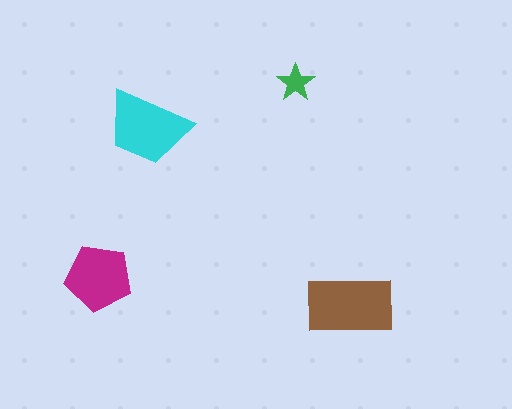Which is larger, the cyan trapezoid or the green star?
The cyan trapezoid.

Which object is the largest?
The brown rectangle.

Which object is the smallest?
The green star.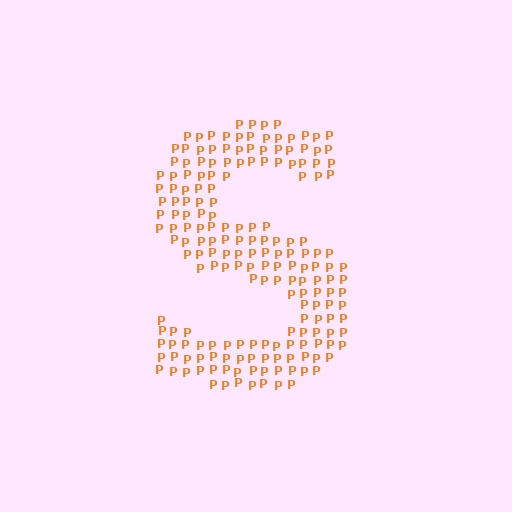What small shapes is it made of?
It is made of small letter P's.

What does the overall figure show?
The overall figure shows the letter S.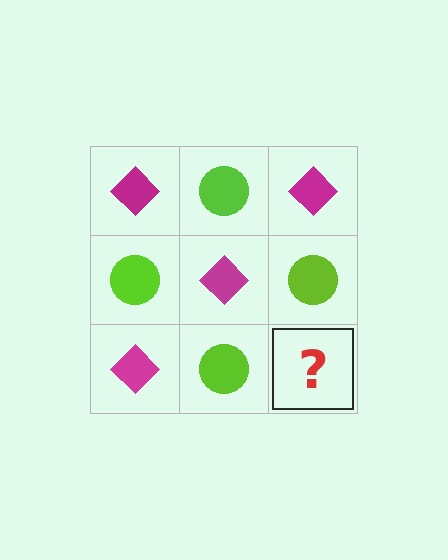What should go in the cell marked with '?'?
The missing cell should contain a magenta diamond.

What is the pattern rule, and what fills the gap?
The rule is that it alternates magenta diamond and lime circle in a checkerboard pattern. The gap should be filled with a magenta diamond.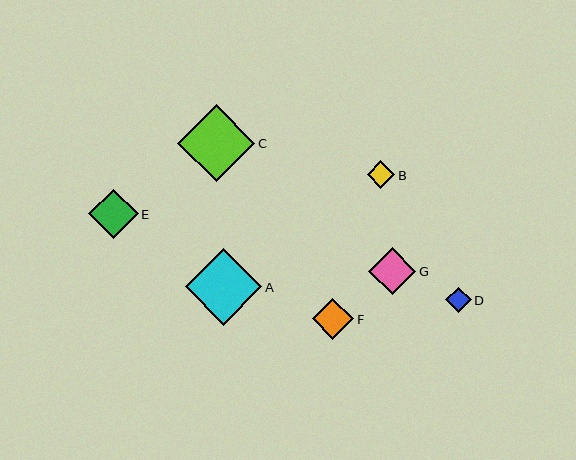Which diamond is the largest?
Diamond C is the largest with a size of approximately 77 pixels.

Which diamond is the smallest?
Diamond D is the smallest with a size of approximately 25 pixels.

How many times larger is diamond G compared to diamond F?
Diamond G is approximately 1.1 times the size of diamond F.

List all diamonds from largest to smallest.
From largest to smallest: C, A, E, G, F, B, D.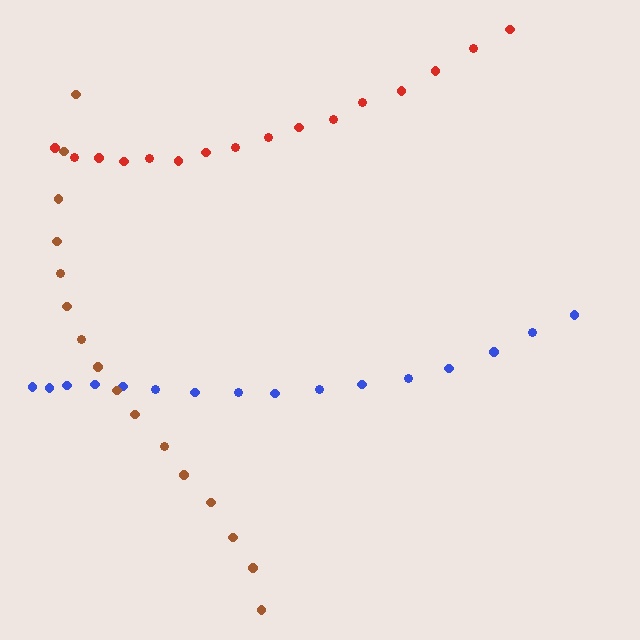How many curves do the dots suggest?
There are 3 distinct paths.